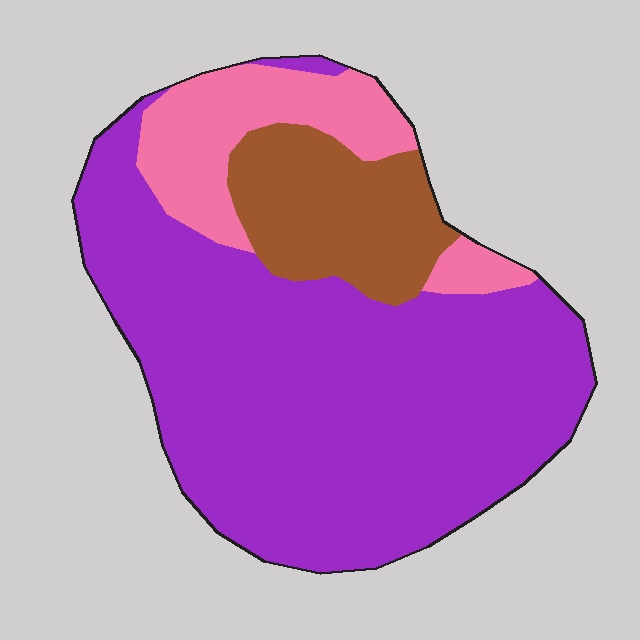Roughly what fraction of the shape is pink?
Pink covers about 15% of the shape.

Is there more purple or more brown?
Purple.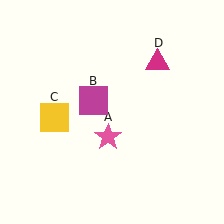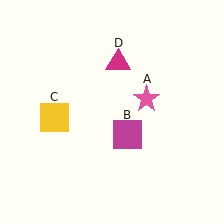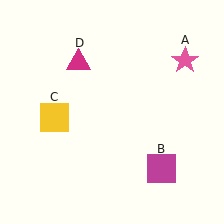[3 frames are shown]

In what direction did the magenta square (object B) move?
The magenta square (object B) moved down and to the right.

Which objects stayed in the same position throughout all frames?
Yellow square (object C) remained stationary.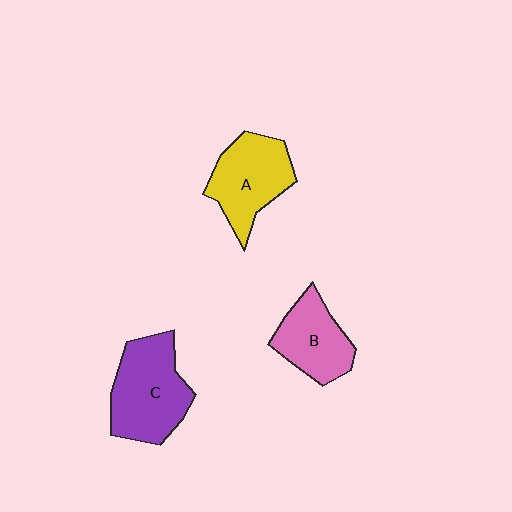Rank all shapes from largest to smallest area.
From largest to smallest: C (purple), A (yellow), B (pink).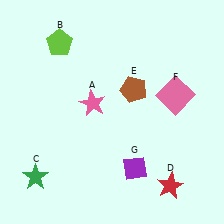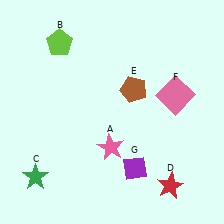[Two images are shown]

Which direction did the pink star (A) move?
The pink star (A) moved down.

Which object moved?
The pink star (A) moved down.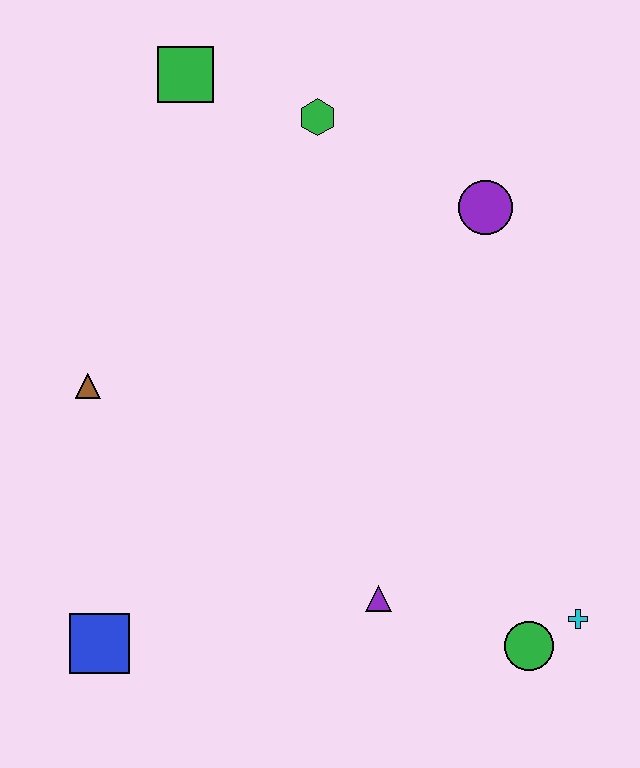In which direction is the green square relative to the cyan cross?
The green square is above the cyan cross.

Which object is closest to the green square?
The green hexagon is closest to the green square.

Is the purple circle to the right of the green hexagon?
Yes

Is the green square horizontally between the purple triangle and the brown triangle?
Yes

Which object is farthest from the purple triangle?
The green square is farthest from the purple triangle.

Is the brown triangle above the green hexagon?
No